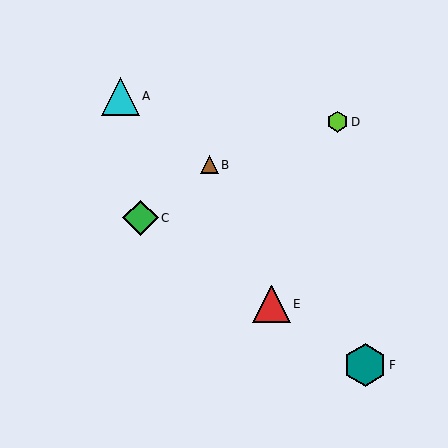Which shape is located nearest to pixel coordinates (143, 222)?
The green diamond (labeled C) at (140, 218) is nearest to that location.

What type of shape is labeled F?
Shape F is a teal hexagon.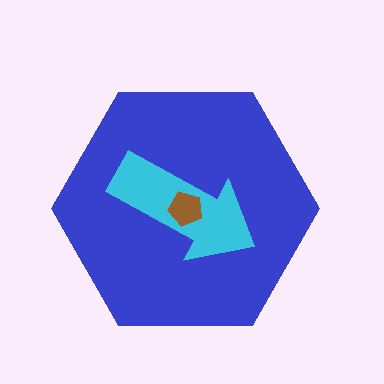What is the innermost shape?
The brown pentagon.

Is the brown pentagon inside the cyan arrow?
Yes.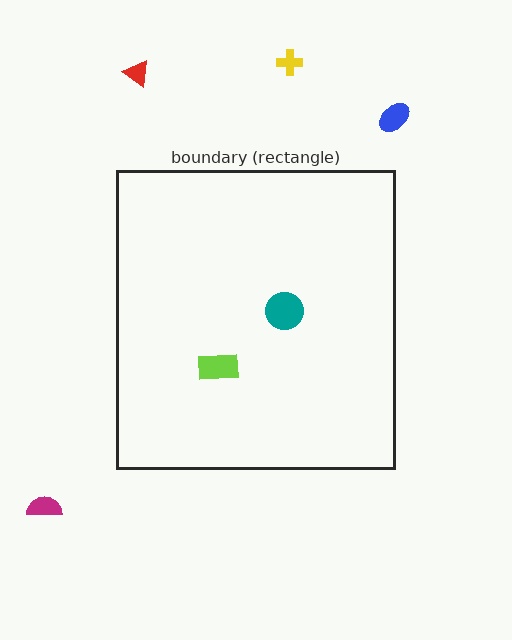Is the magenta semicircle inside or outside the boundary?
Outside.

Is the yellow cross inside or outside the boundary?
Outside.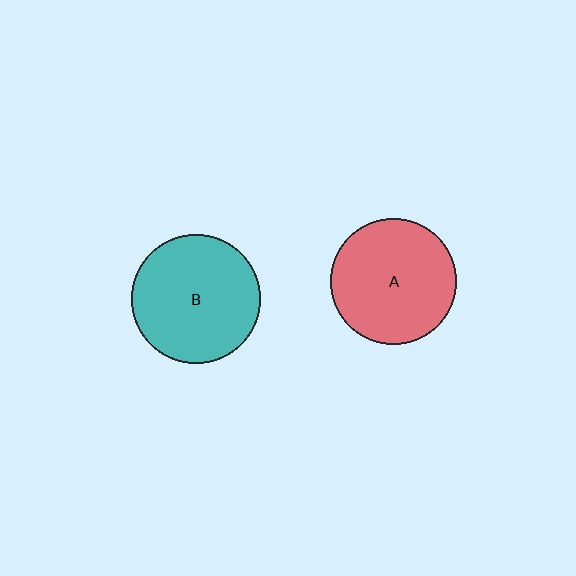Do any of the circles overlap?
No, none of the circles overlap.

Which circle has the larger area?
Circle B (teal).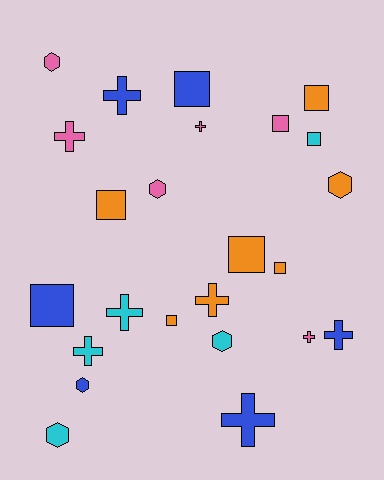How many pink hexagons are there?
There are 2 pink hexagons.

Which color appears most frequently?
Orange, with 7 objects.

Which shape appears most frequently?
Square, with 9 objects.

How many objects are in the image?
There are 24 objects.